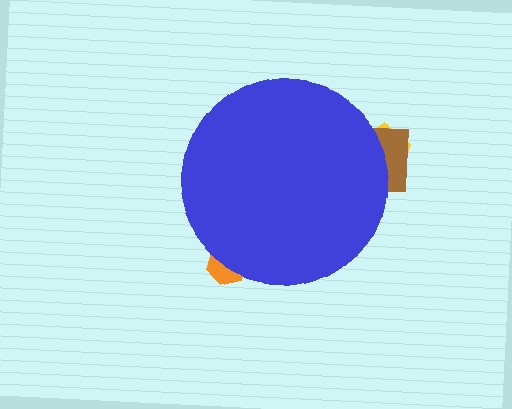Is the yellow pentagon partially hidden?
Yes, the yellow pentagon is partially hidden behind the blue circle.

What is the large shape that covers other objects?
A blue circle.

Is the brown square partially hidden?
Yes, the brown square is partially hidden behind the blue circle.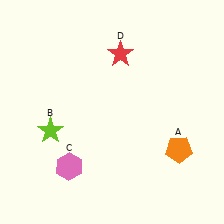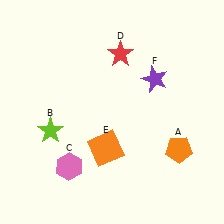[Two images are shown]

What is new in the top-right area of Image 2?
A purple star (F) was added in the top-right area of Image 2.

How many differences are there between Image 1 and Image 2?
There are 2 differences between the two images.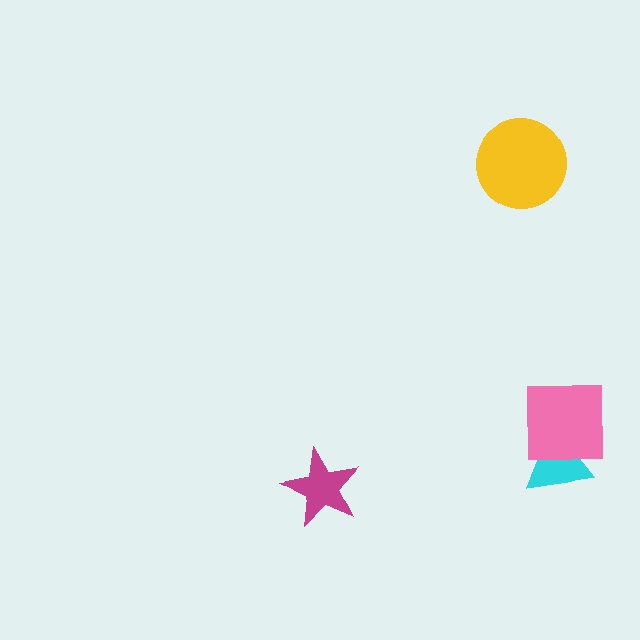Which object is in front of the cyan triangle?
The pink square is in front of the cyan triangle.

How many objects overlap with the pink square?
1 object overlaps with the pink square.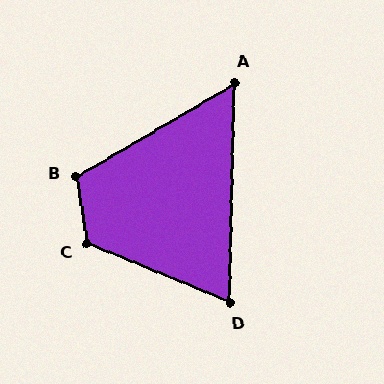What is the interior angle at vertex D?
Approximately 69 degrees (acute).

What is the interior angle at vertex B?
Approximately 111 degrees (obtuse).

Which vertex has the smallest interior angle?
A, at approximately 58 degrees.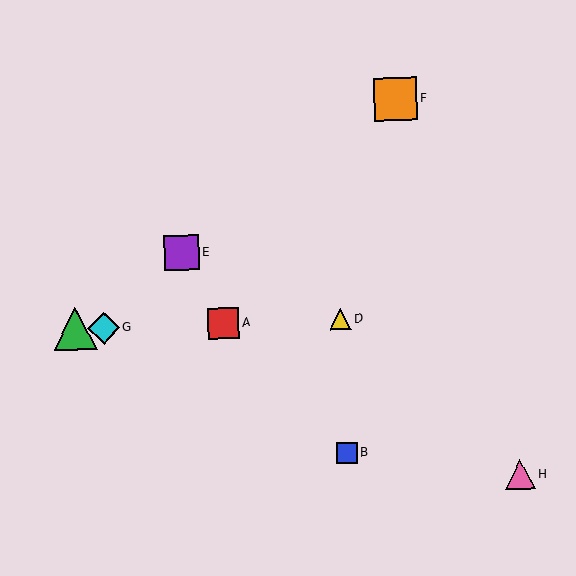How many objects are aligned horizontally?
4 objects (A, C, D, G) are aligned horizontally.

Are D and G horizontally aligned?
Yes, both are at y≈319.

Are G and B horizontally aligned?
No, G is at y≈328 and B is at y≈453.